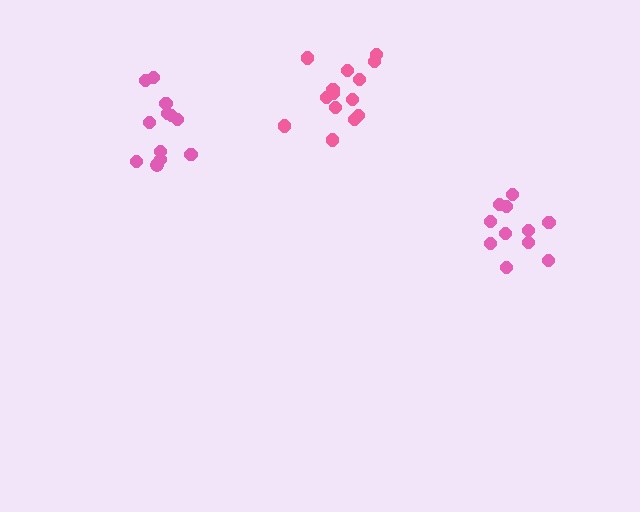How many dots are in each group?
Group 1: 11 dots, Group 2: 12 dots, Group 3: 14 dots (37 total).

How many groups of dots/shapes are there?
There are 3 groups.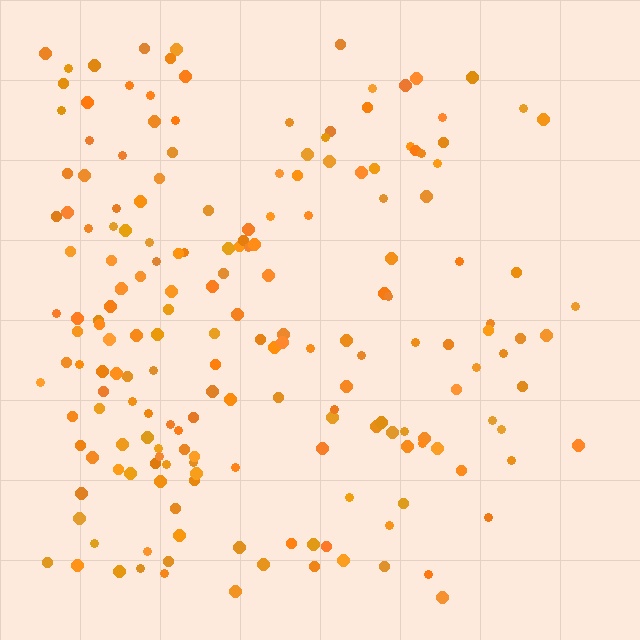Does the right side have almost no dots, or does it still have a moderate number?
Still a moderate number, just noticeably fewer than the left.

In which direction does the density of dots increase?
From right to left, with the left side densest.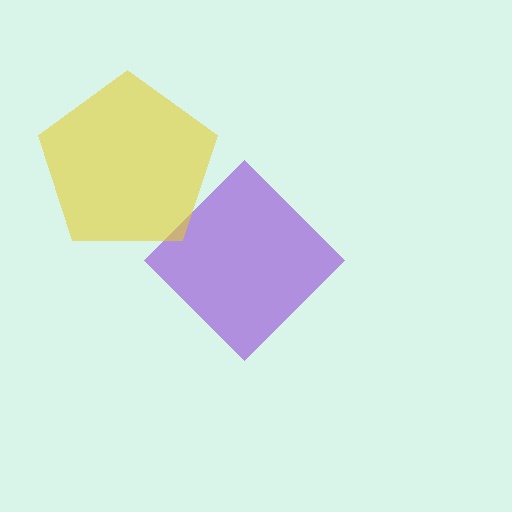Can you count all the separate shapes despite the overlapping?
Yes, there are 2 separate shapes.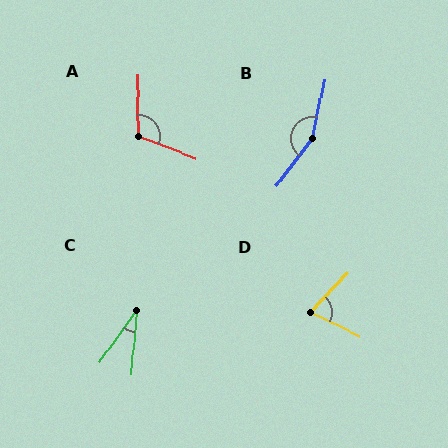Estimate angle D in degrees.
Approximately 72 degrees.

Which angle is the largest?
B, at approximately 154 degrees.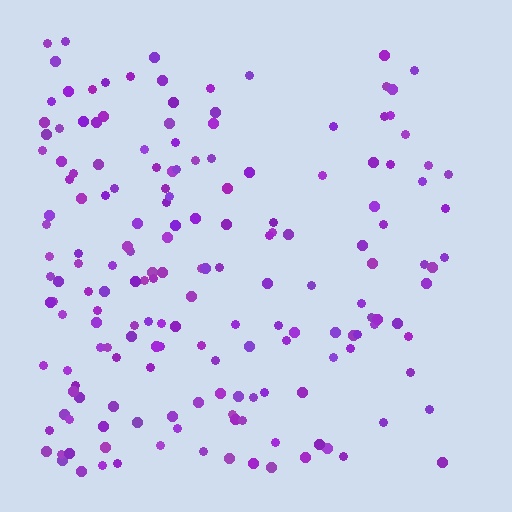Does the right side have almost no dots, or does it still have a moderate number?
Still a moderate number, just noticeably fewer than the left.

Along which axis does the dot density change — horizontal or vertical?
Horizontal.